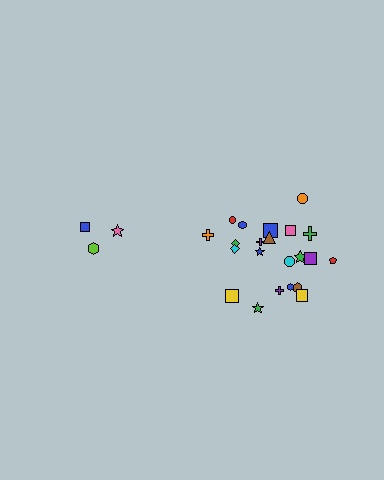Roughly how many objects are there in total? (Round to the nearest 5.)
Roughly 25 objects in total.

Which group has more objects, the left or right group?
The right group.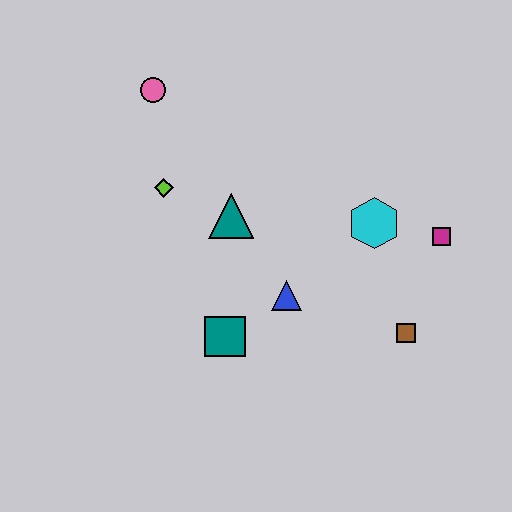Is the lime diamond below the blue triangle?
No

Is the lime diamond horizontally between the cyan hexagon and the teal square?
No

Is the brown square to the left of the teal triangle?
No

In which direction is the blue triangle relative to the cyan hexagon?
The blue triangle is to the left of the cyan hexagon.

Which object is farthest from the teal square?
The pink circle is farthest from the teal square.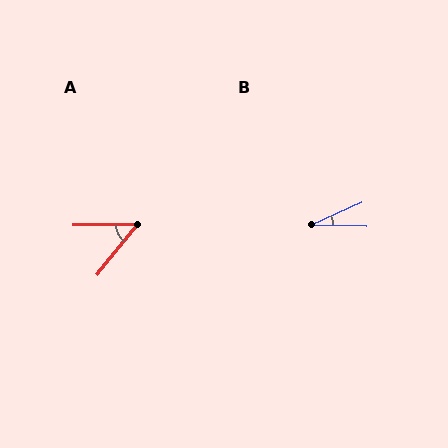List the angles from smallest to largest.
B (26°), A (51°).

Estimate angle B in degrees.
Approximately 26 degrees.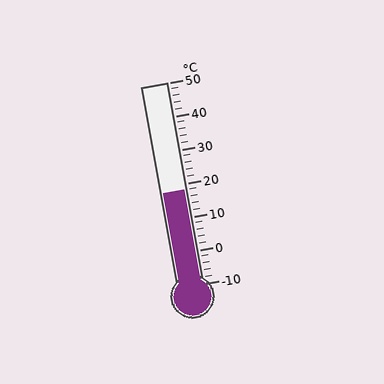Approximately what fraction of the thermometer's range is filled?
The thermometer is filled to approximately 45% of its range.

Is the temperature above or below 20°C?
The temperature is below 20°C.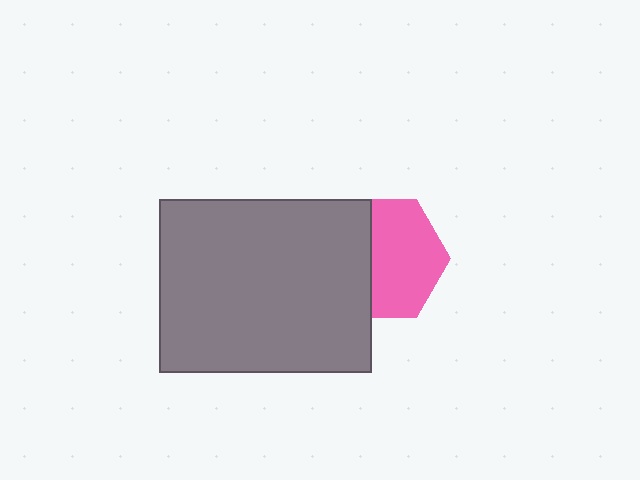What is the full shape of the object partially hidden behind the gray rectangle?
The partially hidden object is a pink hexagon.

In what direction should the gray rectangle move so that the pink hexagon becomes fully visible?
The gray rectangle should move left. That is the shortest direction to clear the overlap and leave the pink hexagon fully visible.